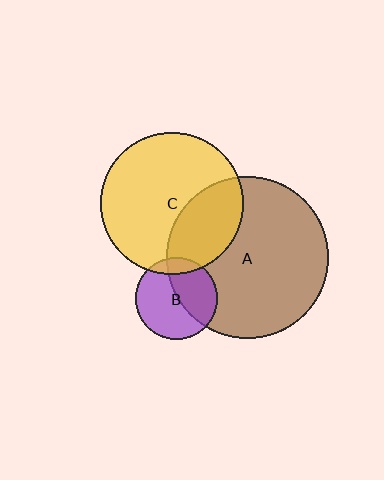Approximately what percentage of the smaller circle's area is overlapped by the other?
Approximately 45%.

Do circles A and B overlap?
Yes.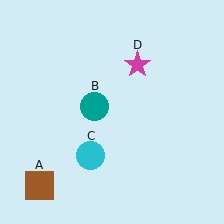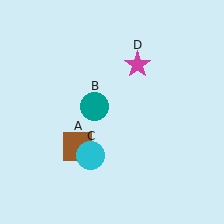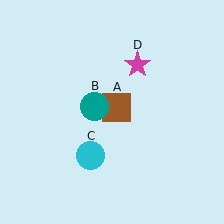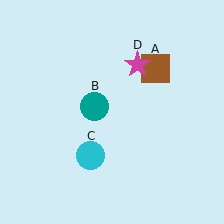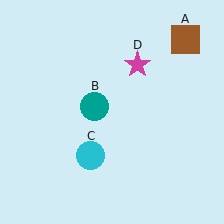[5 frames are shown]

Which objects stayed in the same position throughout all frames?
Teal circle (object B) and cyan circle (object C) and magenta star (object D) remained stationary.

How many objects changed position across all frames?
1 object changed position: brown square (object A).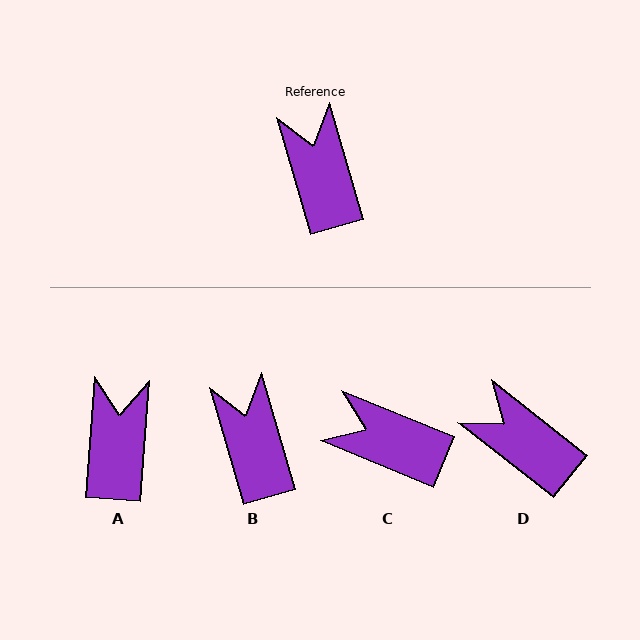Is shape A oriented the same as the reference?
No, it is off by about 20 degrees.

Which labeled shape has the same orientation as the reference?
B.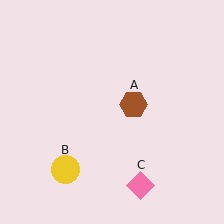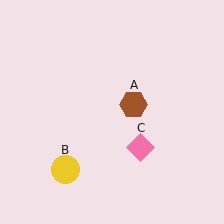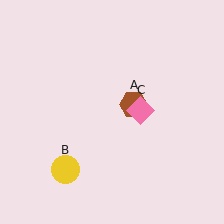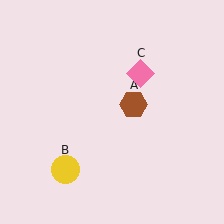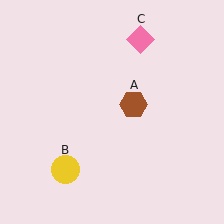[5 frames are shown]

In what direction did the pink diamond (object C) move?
The pink diamond (object C) moved up.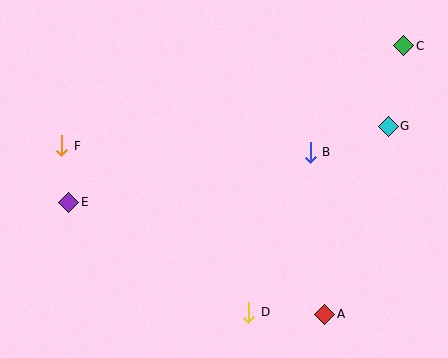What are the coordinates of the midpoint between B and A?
The midpoint between B and A is at (318, 233).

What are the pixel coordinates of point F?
Point F is at (62, 146).